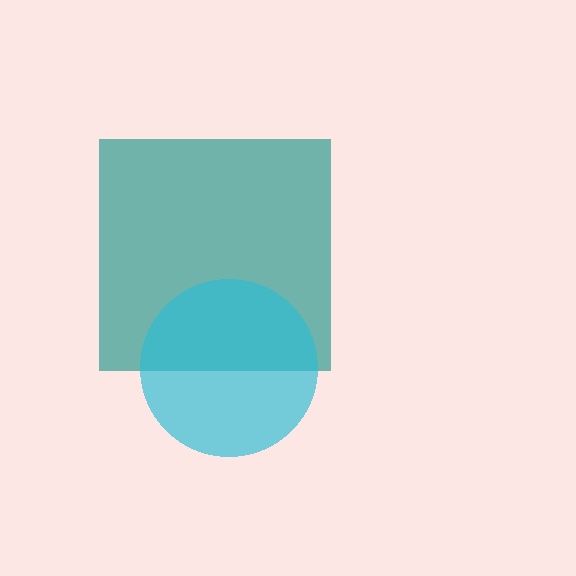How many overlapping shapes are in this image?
There are 2 overlapping shapes in the image.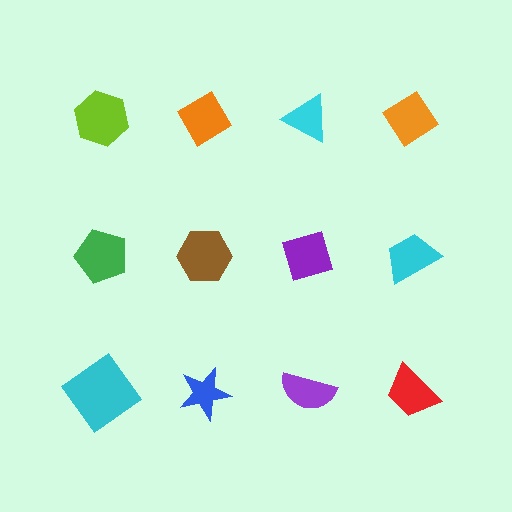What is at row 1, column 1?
A lime hexagon.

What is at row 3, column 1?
A cyan diamond.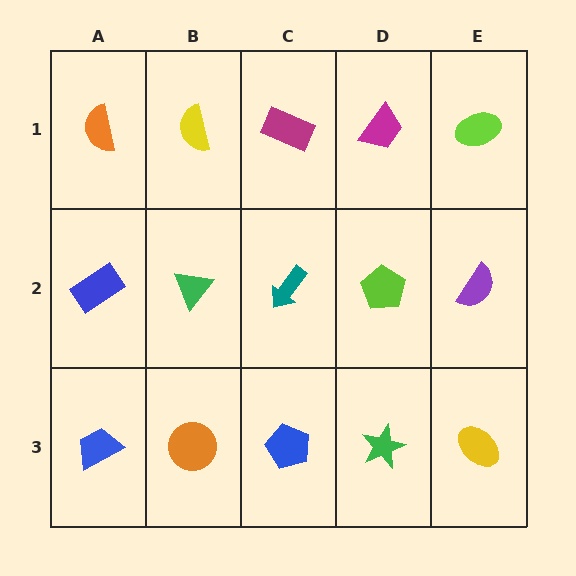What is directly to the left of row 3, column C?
An orange circle.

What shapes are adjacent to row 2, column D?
A magenta trapezoid (row 1, column D), a green star (row 3, column D), a teal arrow (row 2, column C), a purple semicircle (row 2, column E).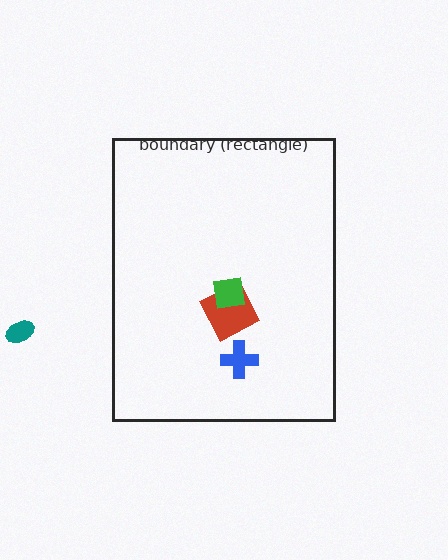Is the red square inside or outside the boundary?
Inside.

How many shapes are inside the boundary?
3 inside, 1 outside.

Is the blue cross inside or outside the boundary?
Inside.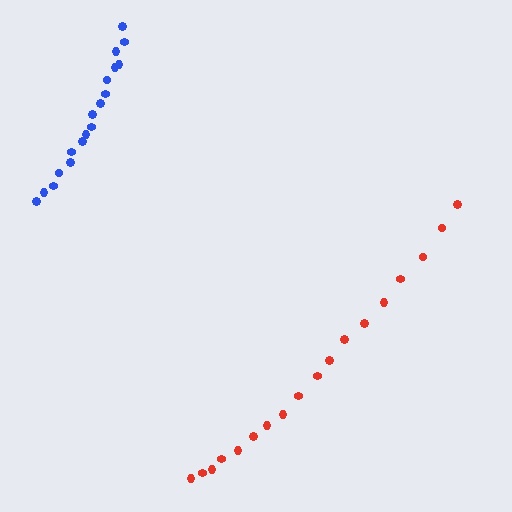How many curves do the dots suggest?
There are 2 distinct paths.